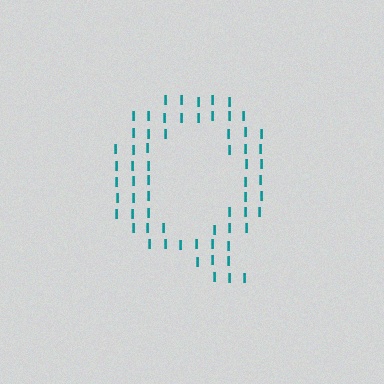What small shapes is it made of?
It is made of small letter I's.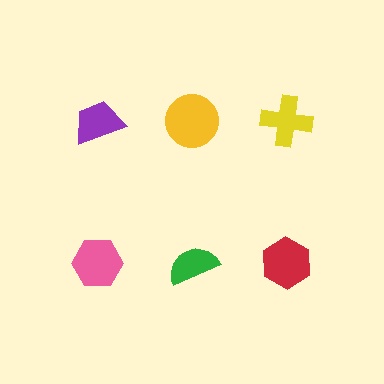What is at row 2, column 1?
A pink hexagon.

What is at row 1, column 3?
A yellow cross.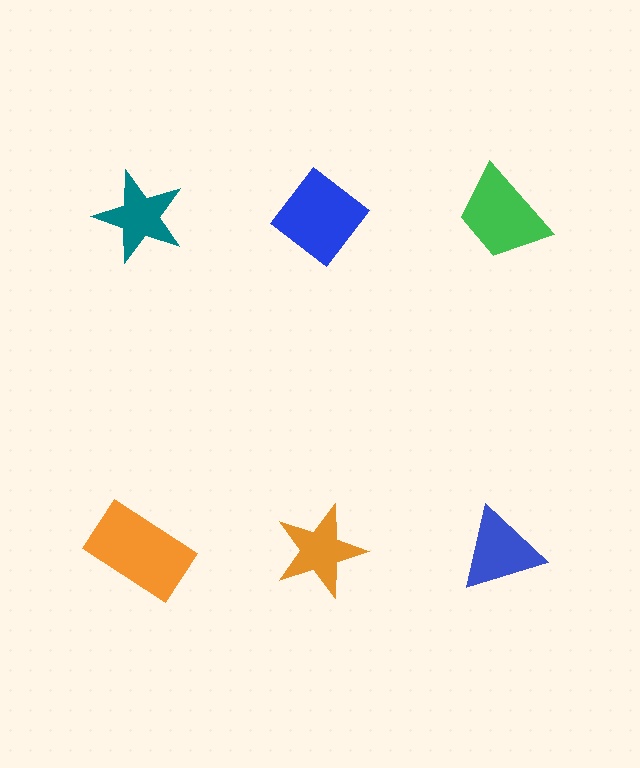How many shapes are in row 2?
3 shapes.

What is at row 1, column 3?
A green trapezoid.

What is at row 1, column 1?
A teal star.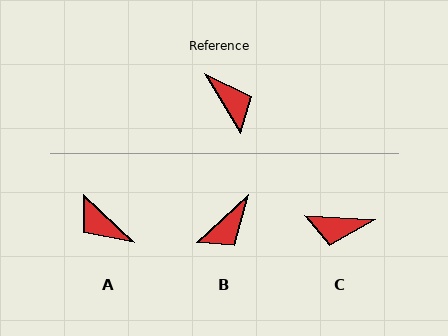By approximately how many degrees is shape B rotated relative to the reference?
Approximately 78 degrees clockwise.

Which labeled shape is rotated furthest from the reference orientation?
A, about 165 degrees away.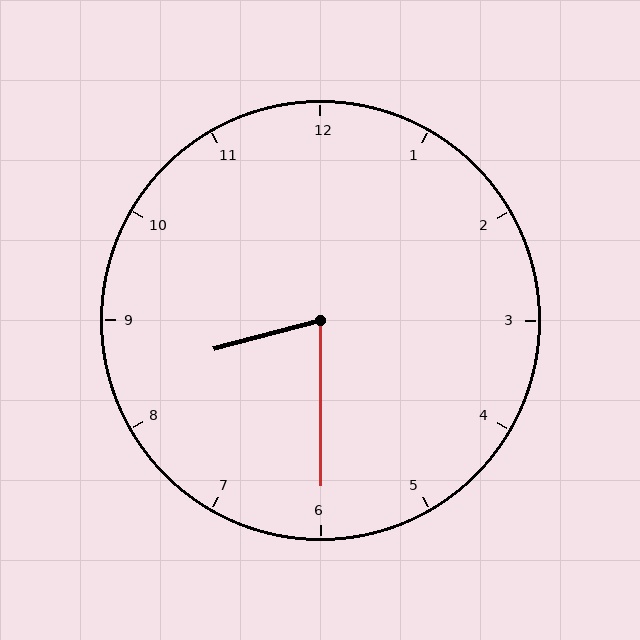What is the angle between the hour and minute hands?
Approximately 75 degrees.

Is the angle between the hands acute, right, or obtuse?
It is acute.